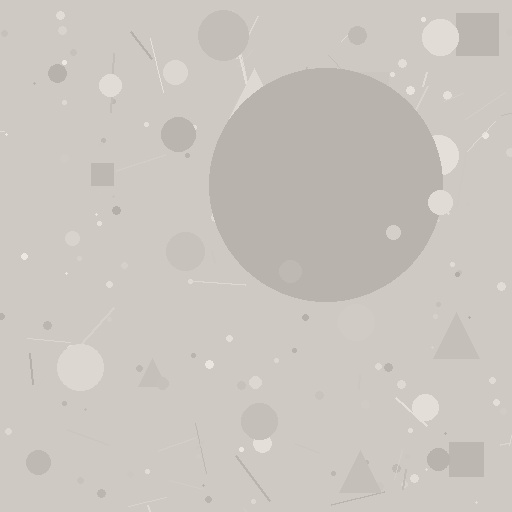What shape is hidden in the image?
A circle is hidden in the image.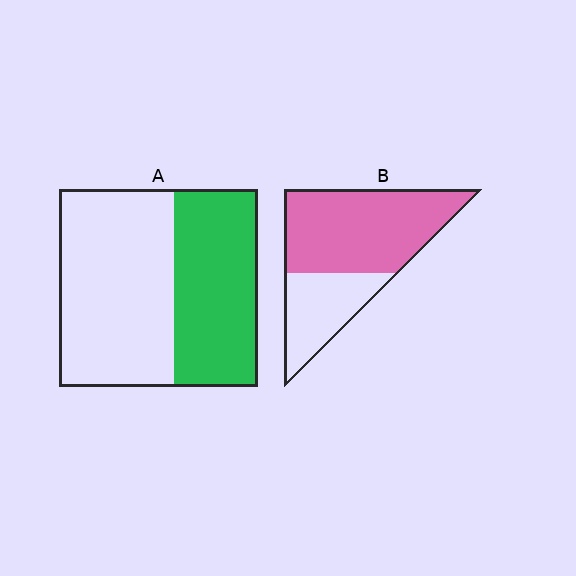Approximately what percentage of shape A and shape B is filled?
A is approximately 40% and B is approximately 65%.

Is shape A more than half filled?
No.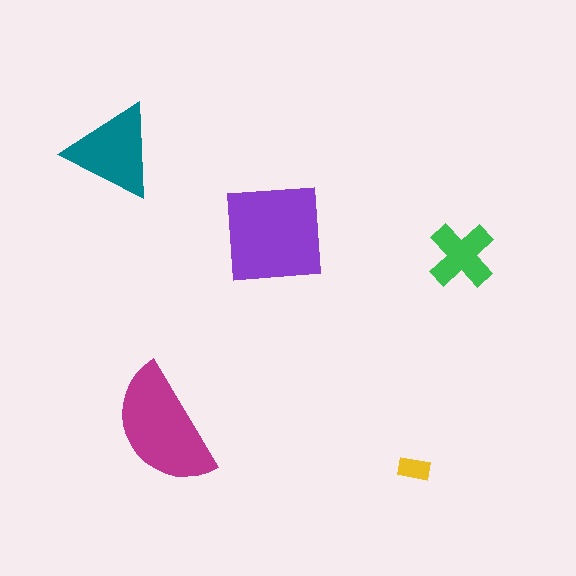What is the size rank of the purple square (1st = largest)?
1st.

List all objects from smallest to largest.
The yellow rectangle, the green cross, the teal triangle, the magenta semicircle, the purple square.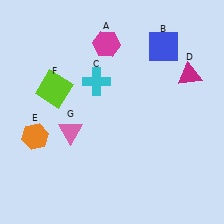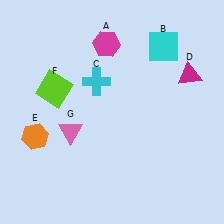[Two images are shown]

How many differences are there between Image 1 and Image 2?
There is 1 difference between the two images.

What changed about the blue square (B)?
In Image 1, B is blue. In Image 2, it changed to cyan.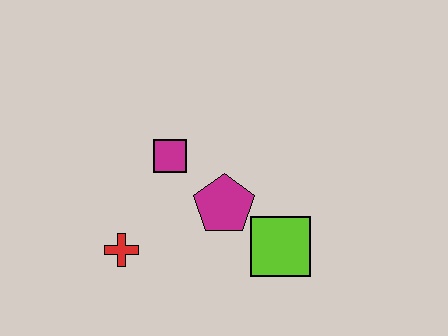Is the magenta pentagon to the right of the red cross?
Yes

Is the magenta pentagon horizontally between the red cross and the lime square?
Yes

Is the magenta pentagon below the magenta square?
Yes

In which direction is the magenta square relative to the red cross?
The magenta square is above the red cross.